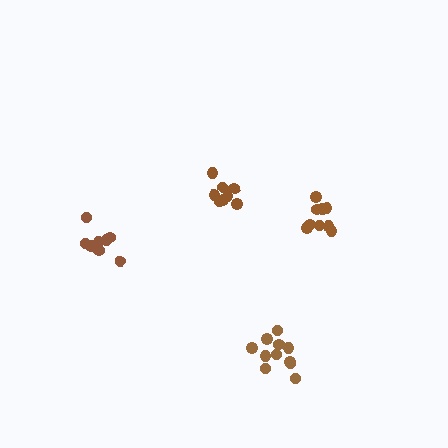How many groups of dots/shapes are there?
There are 4 groups.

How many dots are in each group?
Group 1: 8 dots, Group 2: 9 dots, Group 3: 8 dots, Group 4: 11 dots (36 total).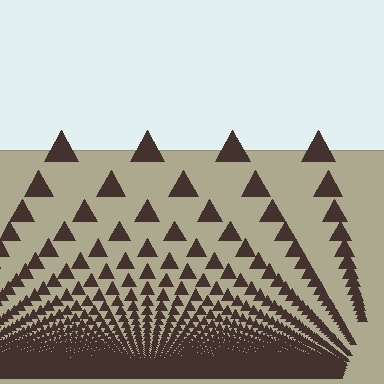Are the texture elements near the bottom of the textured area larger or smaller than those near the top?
Smaller. The gradient is inverted — elements near the bottom are smaller and denser.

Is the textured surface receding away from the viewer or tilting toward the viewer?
The surface appears to tilt toward the viewer. Texture elements get larger and sparser toward the top.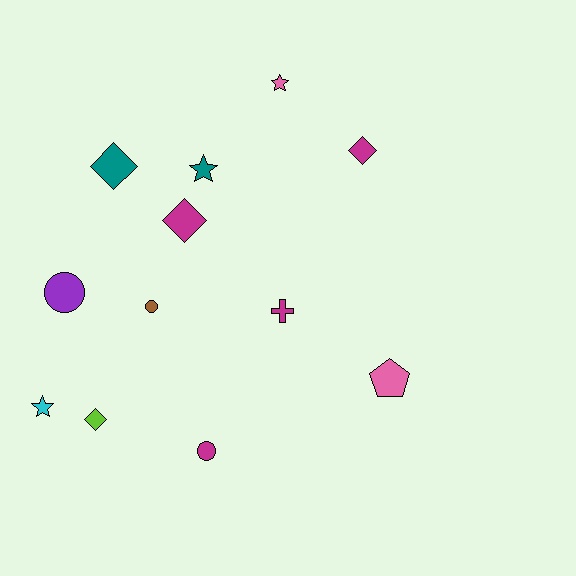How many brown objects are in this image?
There is 1 brown object.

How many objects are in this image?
There are 12 objects.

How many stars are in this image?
There are 3 stars.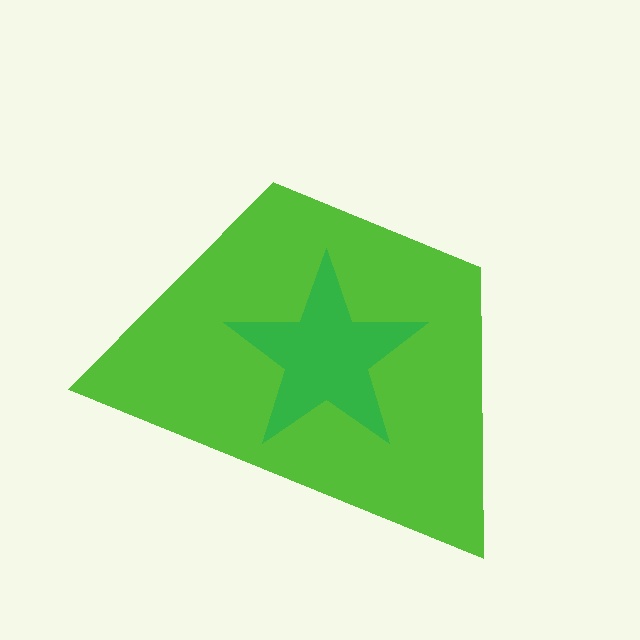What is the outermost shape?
The lime trapezoid.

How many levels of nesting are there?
2.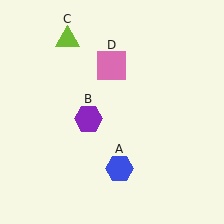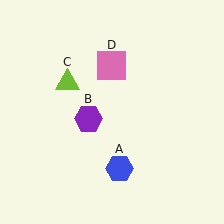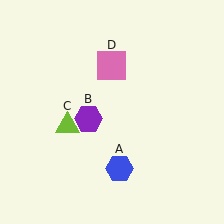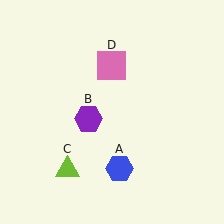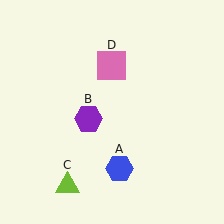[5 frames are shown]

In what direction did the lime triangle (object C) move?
The lime triangle (object C) moved down.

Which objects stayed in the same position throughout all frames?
Blue hexagon (object A) and purple hexagon (object B) and pink square (object D) remained stationary.